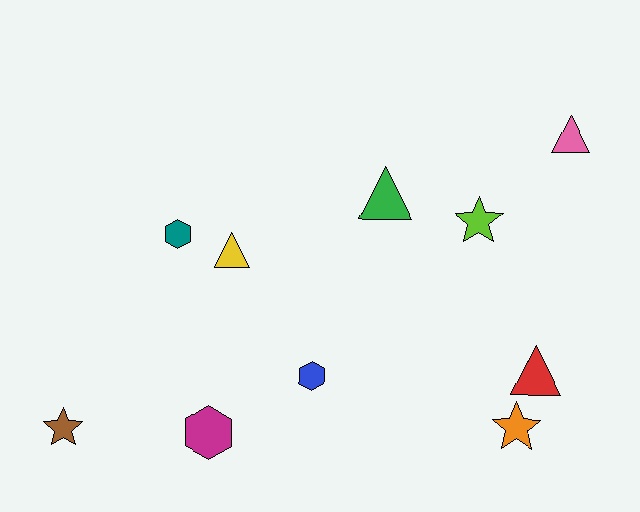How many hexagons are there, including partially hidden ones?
There are 3 hexagons.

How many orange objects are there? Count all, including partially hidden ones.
There is 1 orange object.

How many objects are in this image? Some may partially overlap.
There are 10 objects.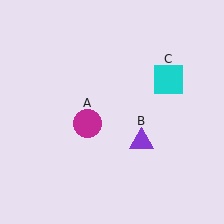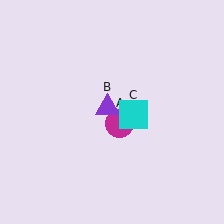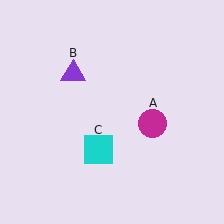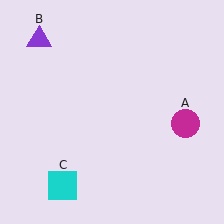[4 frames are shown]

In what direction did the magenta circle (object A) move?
The magenta circle (object A) moved right.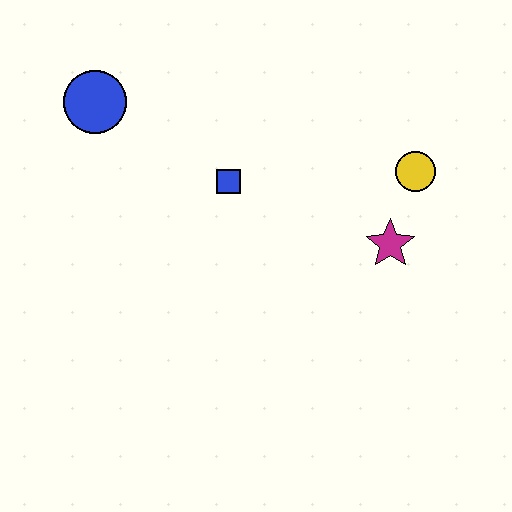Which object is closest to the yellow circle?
The magenta star is closest to the yellow circle.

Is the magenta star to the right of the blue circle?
Yes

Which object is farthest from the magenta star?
The blue circle is farthest from the magenta star.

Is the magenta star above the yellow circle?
No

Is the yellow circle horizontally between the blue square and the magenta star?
No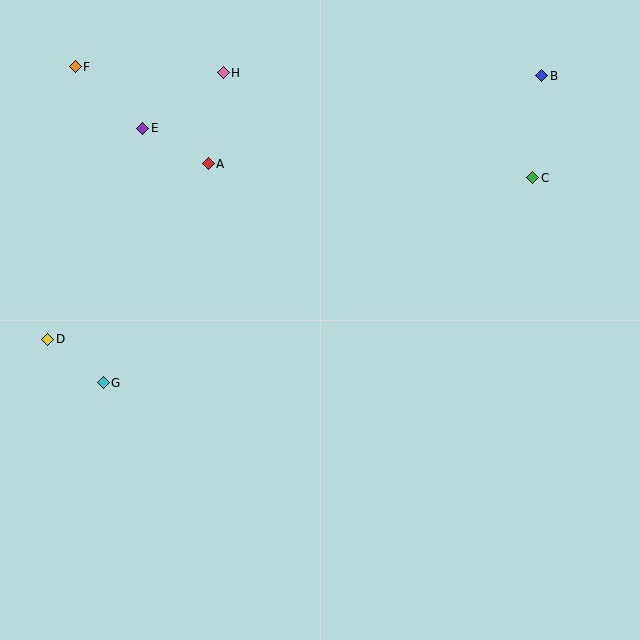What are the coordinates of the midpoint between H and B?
The midpoint between H and B is at (382, 74).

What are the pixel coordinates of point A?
Point A is at (208, 164).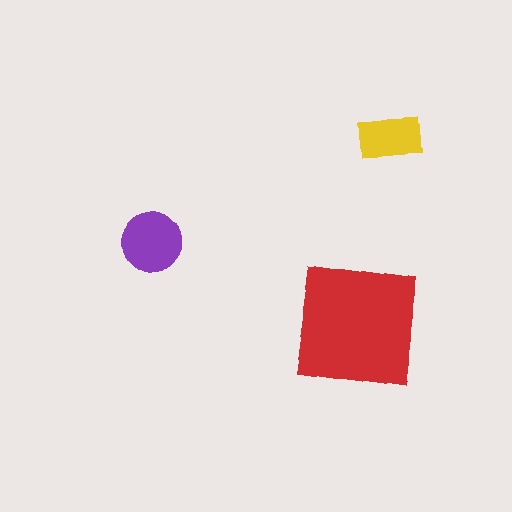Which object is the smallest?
The yellow rectangle.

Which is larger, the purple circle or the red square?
The red square.